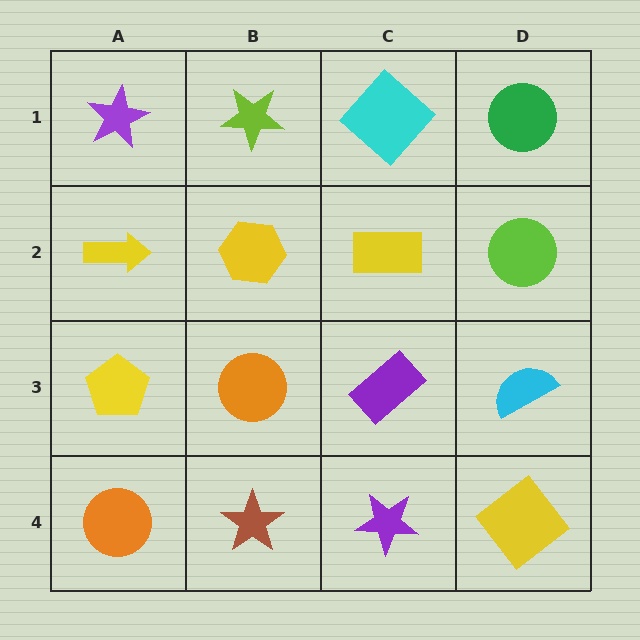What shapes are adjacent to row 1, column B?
A yellow hexagon (row 2, column B), a purple star (row 1, column A), a cyan diamond (row 1, column C).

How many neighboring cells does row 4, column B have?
3.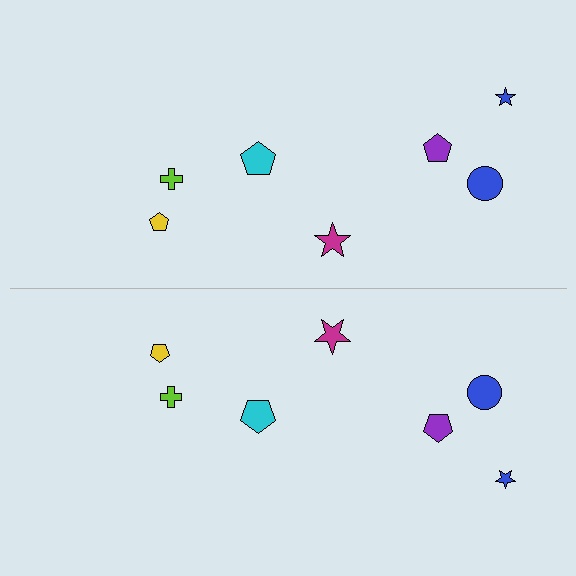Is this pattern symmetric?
Yes, this pattern has bilateral (reflection) symmetry.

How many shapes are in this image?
There are 14 shapes in this image.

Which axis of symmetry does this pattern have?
The pattern has a horizontal axis of symmetry running through the center of the image.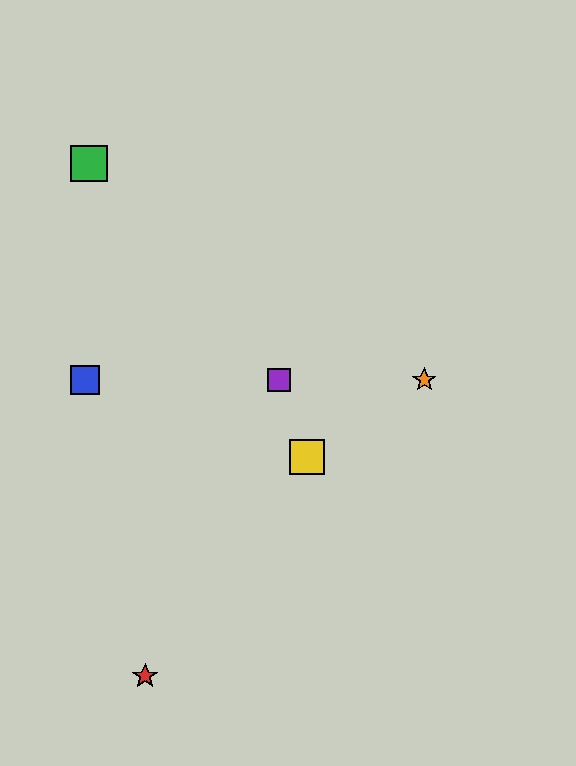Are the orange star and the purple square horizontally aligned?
Yes, both are at y≈380.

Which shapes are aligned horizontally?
The blue square, the purple square, the orange star are aligned horizontally.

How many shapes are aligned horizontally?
3 shapes (the blue square, the purple square, the orange star) are aligned horizontally.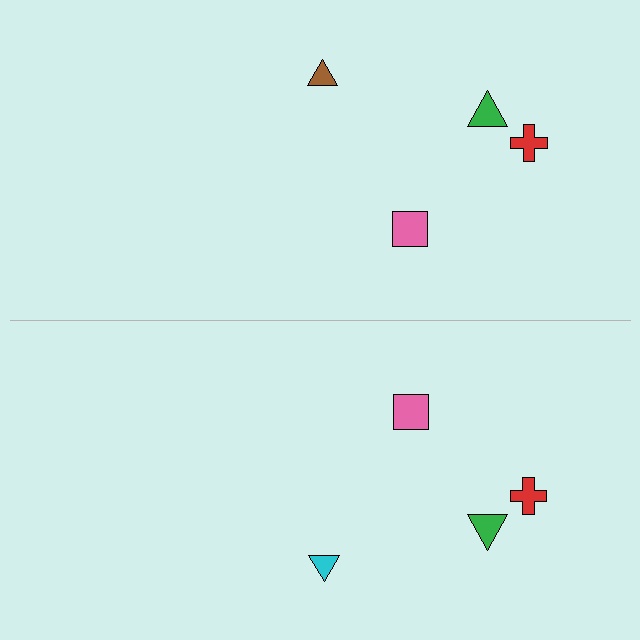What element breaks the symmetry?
The cyan triangle on the bottom side breaks the symmetry — its mirror counterpart is brown.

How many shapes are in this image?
There are 8 shapes in this image.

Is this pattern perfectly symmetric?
No, the pattern is not perfectly symmetric. The cyan triangle on the bottom side breaks the symmetry — its mirror counterpart is brown.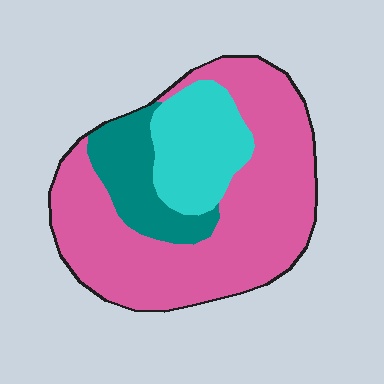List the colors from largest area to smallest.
From largest to smallest: pink, cyan, teal.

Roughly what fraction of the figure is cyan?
Cyan covers around 20% of the figure.